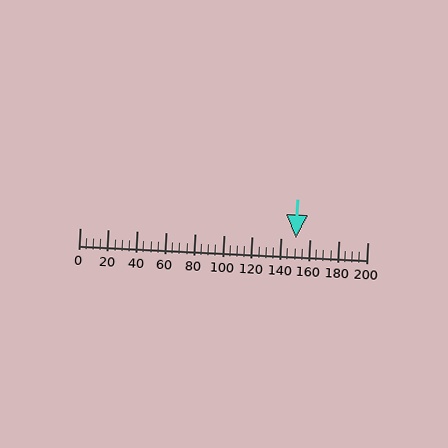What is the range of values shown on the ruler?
The ruler shows values from 0 to 200.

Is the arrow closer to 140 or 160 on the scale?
The arrow is closer to 160.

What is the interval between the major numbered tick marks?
The major tick marks are spaced 20 units apart.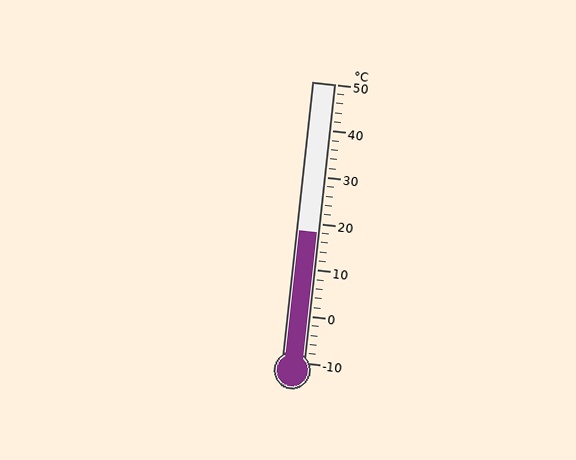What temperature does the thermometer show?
The thermometer shows approximately 18°C.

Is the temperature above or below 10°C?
The temperature is above 10°C.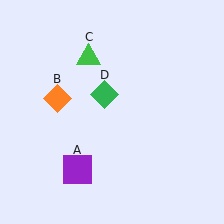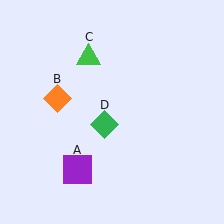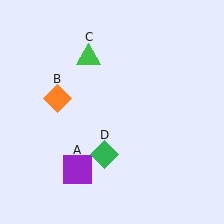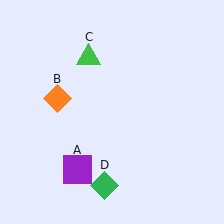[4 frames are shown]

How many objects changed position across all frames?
1 object changed position: green diamond (object D).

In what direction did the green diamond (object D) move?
The green diamond (object D) moved down.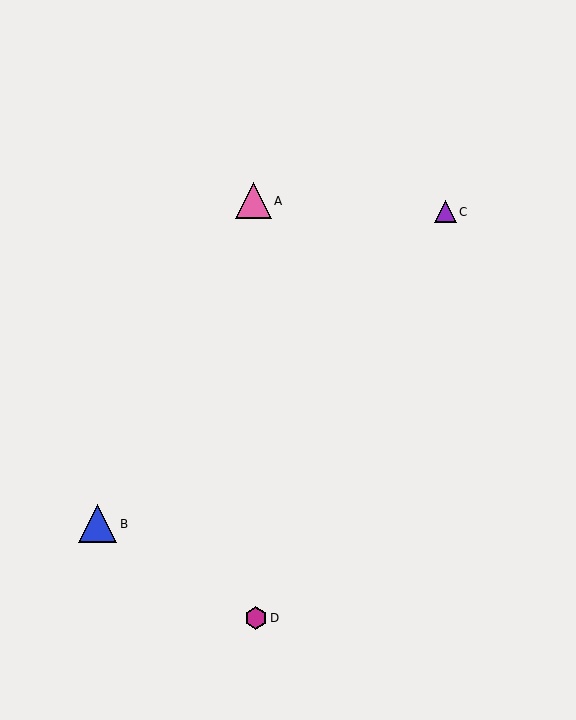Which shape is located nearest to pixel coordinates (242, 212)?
The pink triangle (labeled A) at (253, 201) is nearest to that location.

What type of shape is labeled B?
Shape B is a blue triangle.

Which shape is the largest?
The blue triangle (labeled B) is the largest.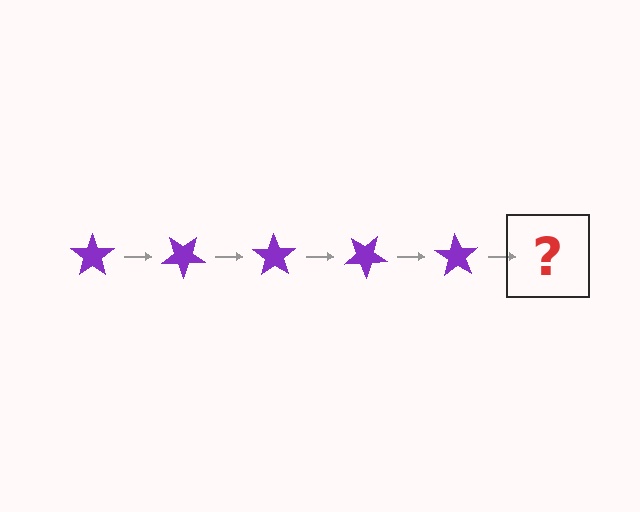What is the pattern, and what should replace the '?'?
The pattern is that the star rotates 35 degrees each step. The '?' should be a purple star rotated 175 degrees.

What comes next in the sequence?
The next element should be a purple star rotated 175 degrees.